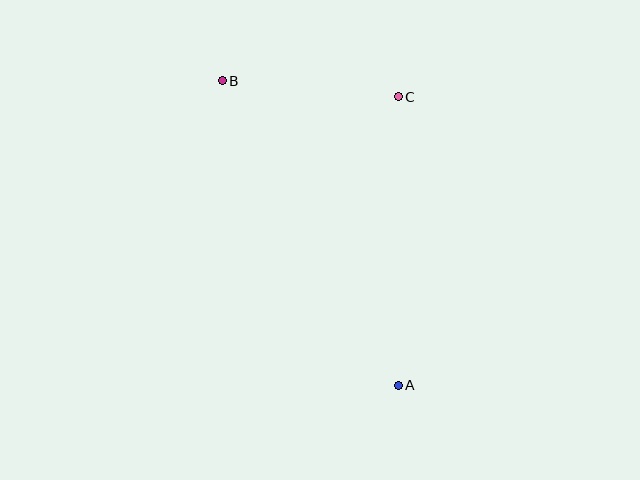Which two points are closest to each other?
Points B and C are closest to each other.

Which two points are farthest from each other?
Points A and B are farthest from each other.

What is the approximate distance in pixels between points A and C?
The distance between A and C is approximately 288 pixels.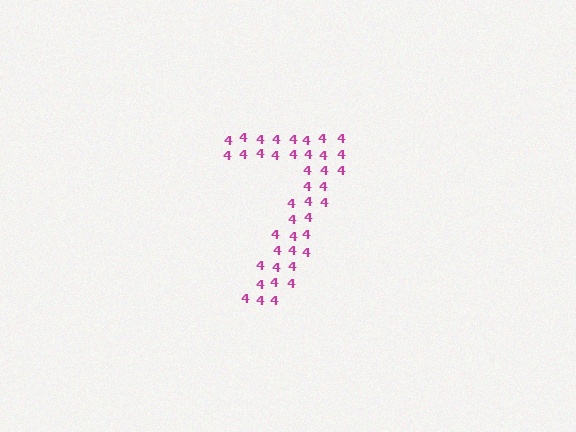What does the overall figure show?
The overall figure shows the digit 7.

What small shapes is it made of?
It is made of small digit 4's.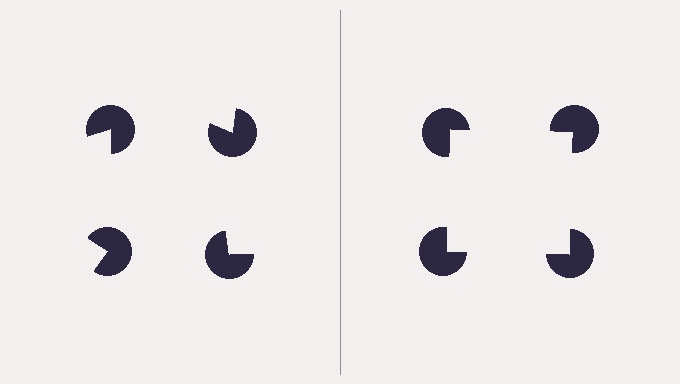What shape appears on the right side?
An illusory square.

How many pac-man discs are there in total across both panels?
8 — 4 on each side.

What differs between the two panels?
The pac-man discs are positioned identically on both sides; only the wedge orientations differ. On the right they align to a square; on the left they are misaligned.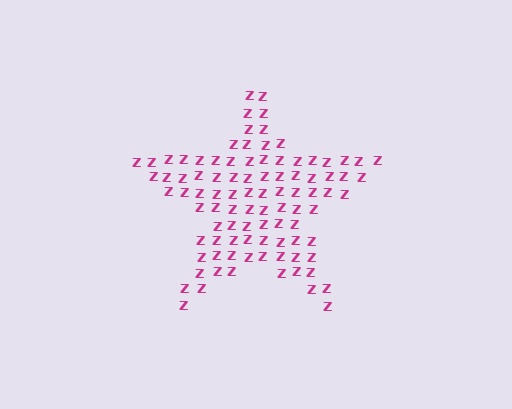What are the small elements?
The small elements are letter Z's.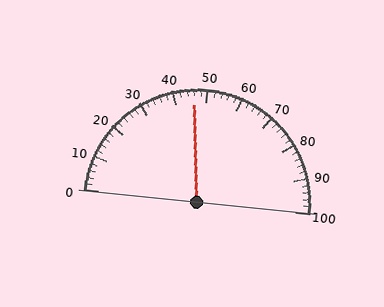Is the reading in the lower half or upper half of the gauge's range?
The reading is in the lower half of the range (0 to 100).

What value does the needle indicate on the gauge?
The needle indicates approximately 46.